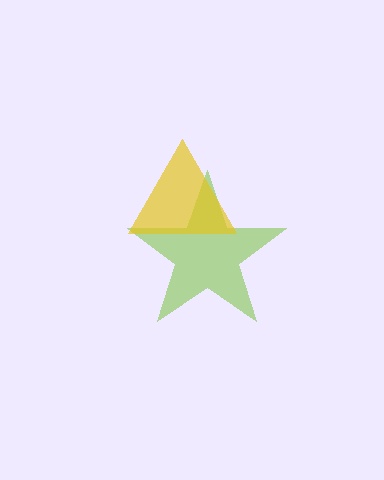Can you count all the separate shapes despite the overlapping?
Yes, there are 2 separate shapes.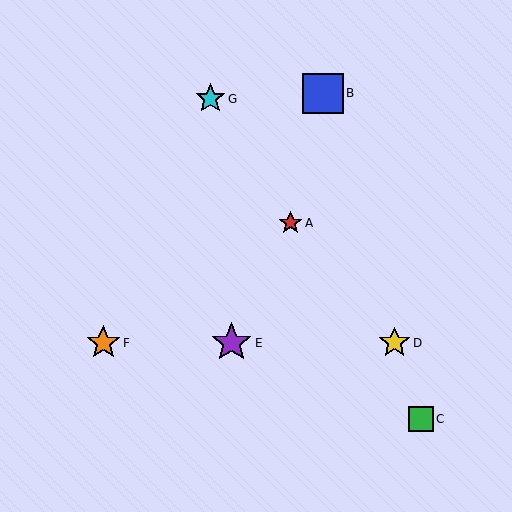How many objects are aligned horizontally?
3 objects (D, E, F) are aligned horizontally.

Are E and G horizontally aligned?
No, E is at y≈343 and G is at y≈99.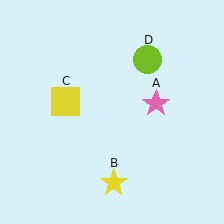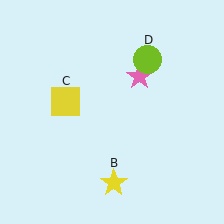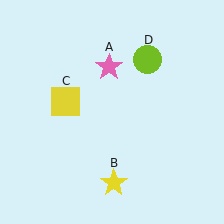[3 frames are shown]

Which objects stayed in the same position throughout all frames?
Yellow star (object B) and yellow square (object C) and lime circle (object D) remained stationary.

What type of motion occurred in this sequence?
The pink star (object A) rotated counterclockwise around the center of the scene.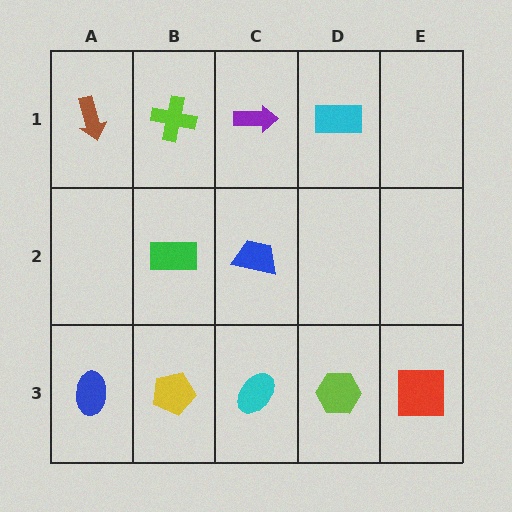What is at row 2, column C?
A blue trapezoid.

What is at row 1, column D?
A cyan rectangle.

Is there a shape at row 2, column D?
No, that cell is empty.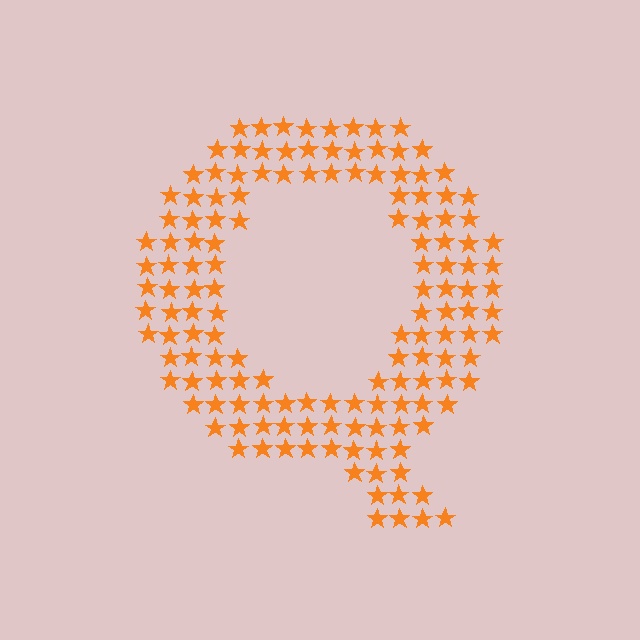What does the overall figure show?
The overall figure shows the letter Q.